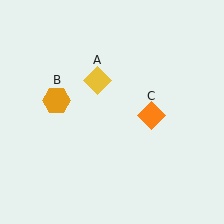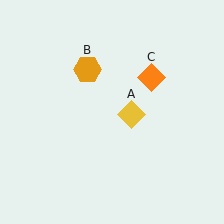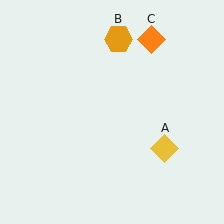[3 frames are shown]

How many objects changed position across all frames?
3 objects changed position: yellow diamond (object A), orange hexagon (object B), orange diamond (object C).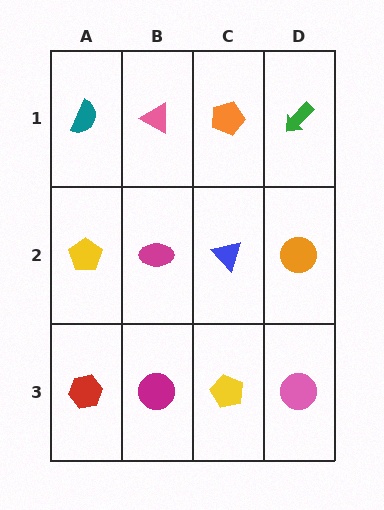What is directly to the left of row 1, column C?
A pink triangle.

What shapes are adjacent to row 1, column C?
A blue triangle (row 2, column C), a pink triangle (row 1, column B), a green arrow (row 1, column D).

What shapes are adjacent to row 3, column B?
A magenta ellipse (row 2, column B), a red hexagon (row 3, column A), a yellow pentagon (row 3, column C).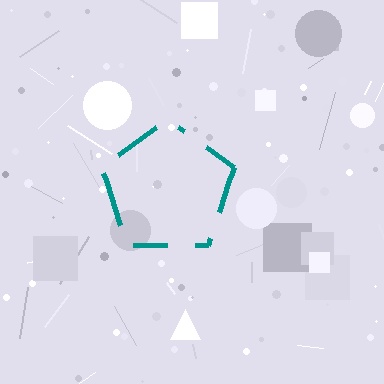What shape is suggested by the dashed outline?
The dashed outline suggests a pentagon.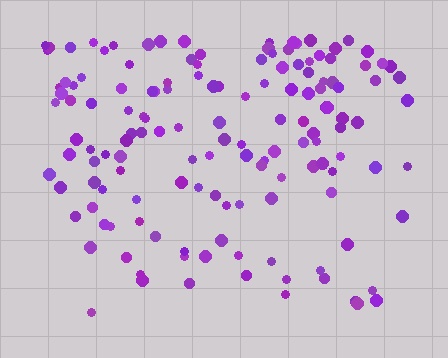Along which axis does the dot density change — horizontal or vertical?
Vertical.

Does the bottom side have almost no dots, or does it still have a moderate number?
Still a moderate number, just noticeably fewer than the top.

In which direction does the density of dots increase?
From bottom to top, with the top side densest.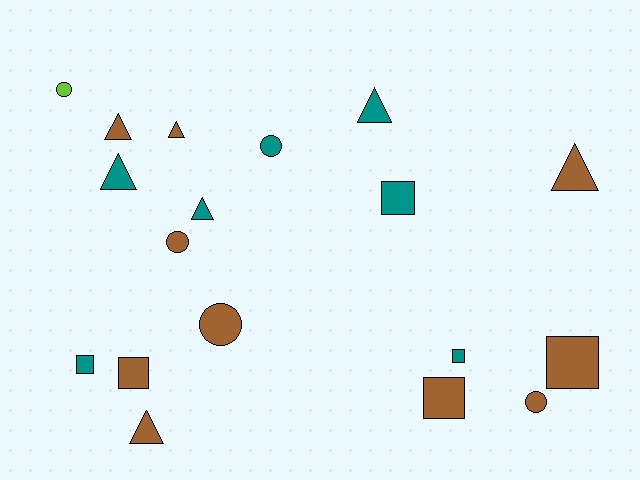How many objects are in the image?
There are 18 objects.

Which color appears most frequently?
Brown, with 10 objects.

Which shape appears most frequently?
Triangle, with 7 objects.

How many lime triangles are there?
There are no lime triangles.